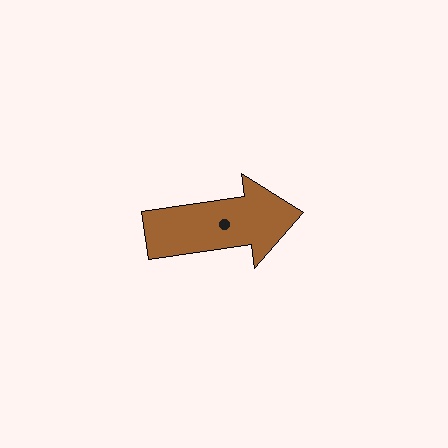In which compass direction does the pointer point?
East.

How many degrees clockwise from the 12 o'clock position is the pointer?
Approximately 82 degrees.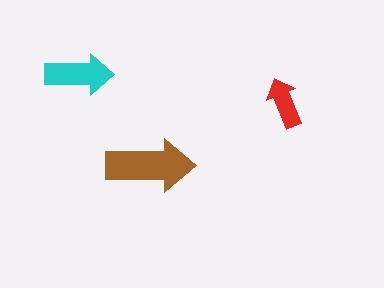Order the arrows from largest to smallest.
the brown one, the cyan one, the red one.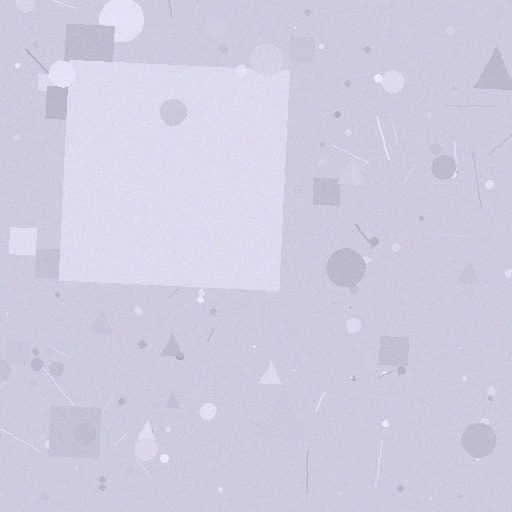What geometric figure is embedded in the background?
A square is embedded in the background.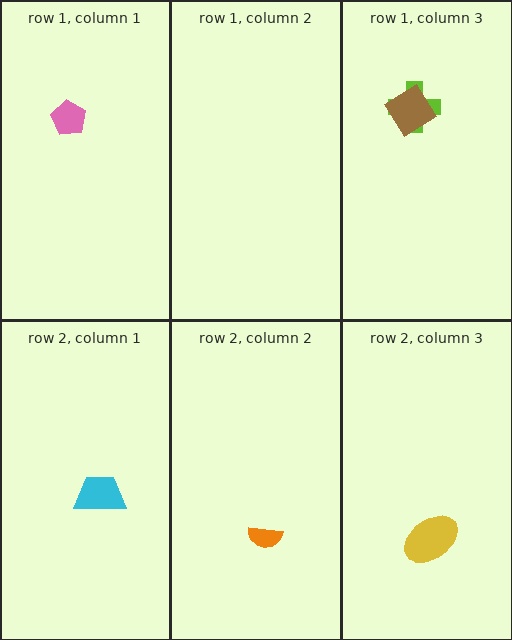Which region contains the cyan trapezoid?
The row 2, column 1 region.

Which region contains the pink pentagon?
The row 1, column 1 region.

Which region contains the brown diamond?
The row 1, column 3 region.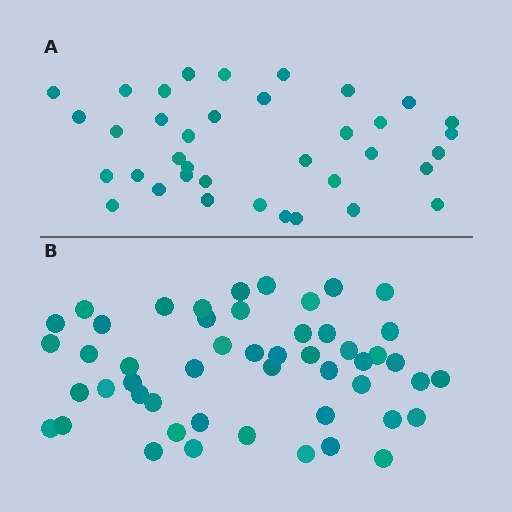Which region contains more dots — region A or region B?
Region B (the bottom region) has more dots.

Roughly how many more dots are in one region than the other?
Region B has approximately 15 more dots than region A.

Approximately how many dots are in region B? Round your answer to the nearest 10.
About 50 dots.